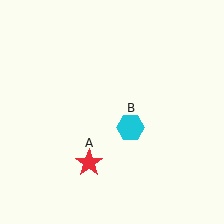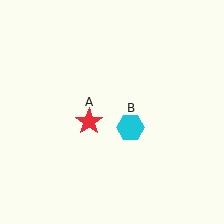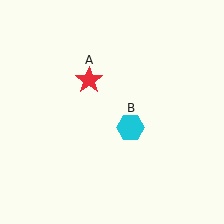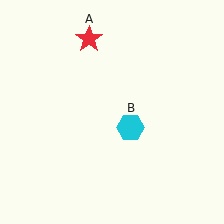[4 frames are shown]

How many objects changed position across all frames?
1 object changed position: red star (object A).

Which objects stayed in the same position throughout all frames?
Cyan hexagon (object B) remained stationary.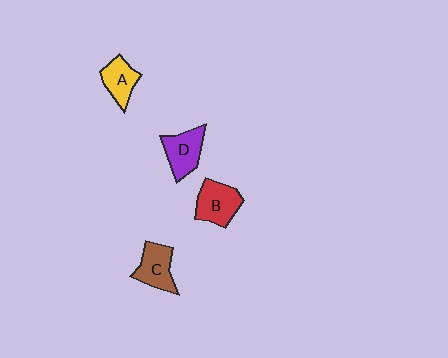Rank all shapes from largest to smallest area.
From largest to smallest: B (red), D (purple), C (brown), A (yellow).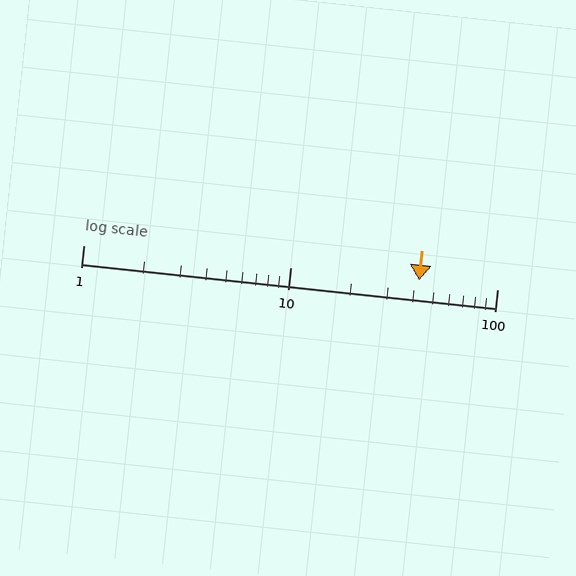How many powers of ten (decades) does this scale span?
The scale spans 2 decades, from 1 to 100.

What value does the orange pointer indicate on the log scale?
The pointer indicates approximately 42.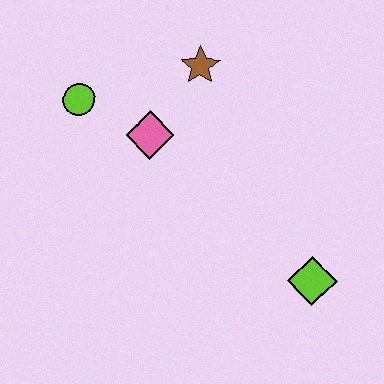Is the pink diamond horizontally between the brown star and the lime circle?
Yes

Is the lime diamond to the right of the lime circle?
Yes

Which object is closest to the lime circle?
The pink diamond is closest to the lime circle.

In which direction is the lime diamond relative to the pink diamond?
The lime diamond is to the right of the pink diamond.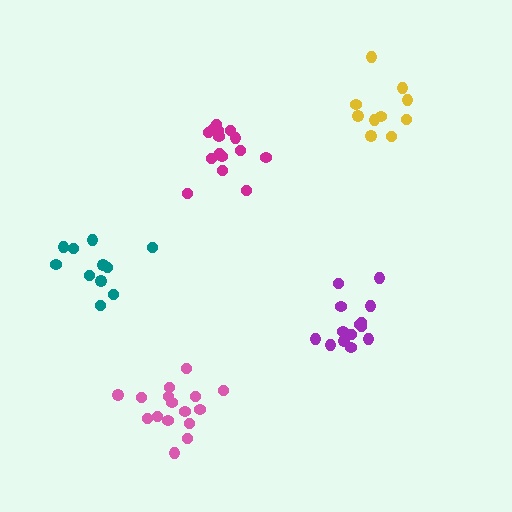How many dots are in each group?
Group 1: 15 dots, Group 2: 14 dots, Group 3: 11 dots, Group 4: 16 dots, Group 5: 10 dots (66 total).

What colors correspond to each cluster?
The clusters are colored: magenta, purple, teal, pink, yellow.